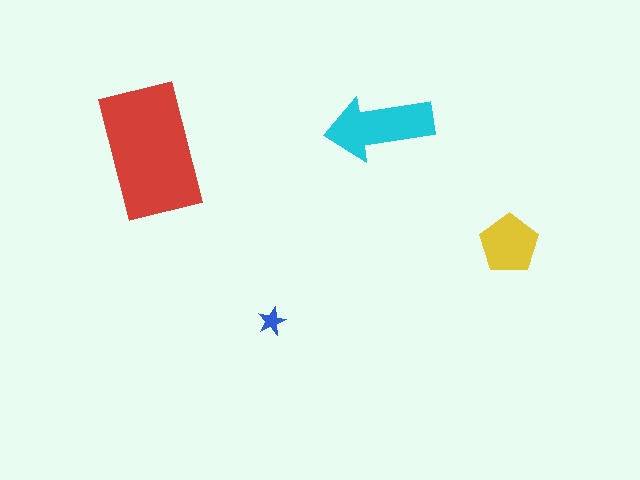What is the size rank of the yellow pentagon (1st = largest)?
3rd.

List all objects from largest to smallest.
The red rectangle, the cyan arrow, the yellow pentagon, the blue star.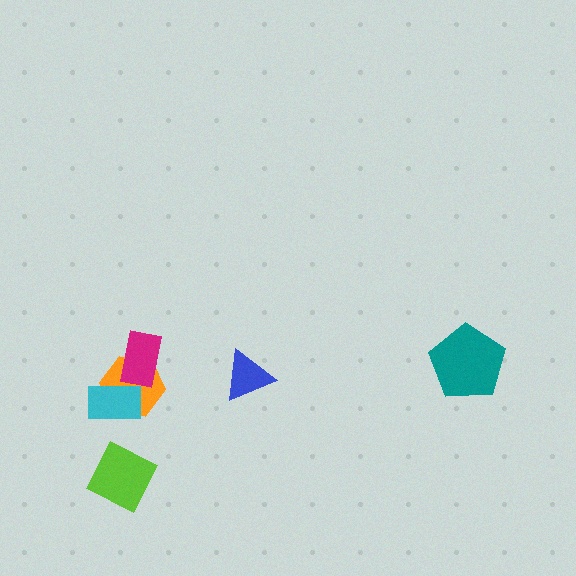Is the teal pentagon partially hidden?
No, no other shape covers it.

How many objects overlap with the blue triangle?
0 objects overlap with the blue triangle.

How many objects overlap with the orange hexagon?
2 objects overlap with the orange hexagon.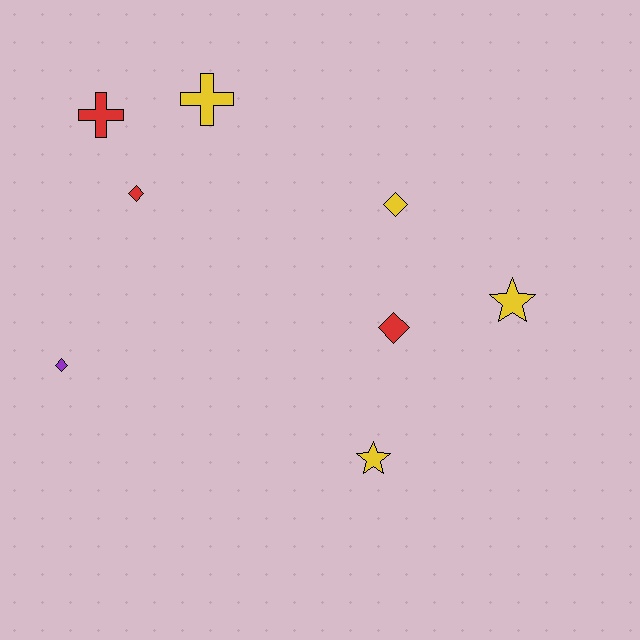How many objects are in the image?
There are 8 objects.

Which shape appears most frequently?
Diamond, with 4 objects.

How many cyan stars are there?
There are no cyan stars.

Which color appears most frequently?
Yellow, with 4 objects.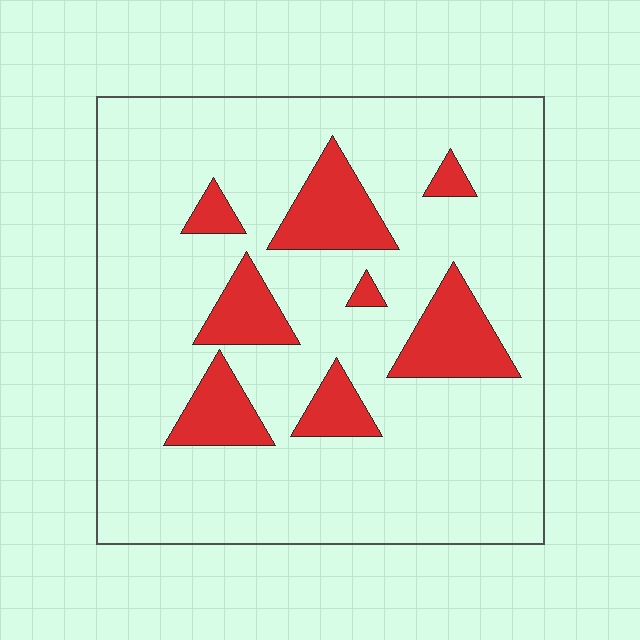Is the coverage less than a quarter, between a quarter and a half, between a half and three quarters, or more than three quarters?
Less than a quarter.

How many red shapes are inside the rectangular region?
8.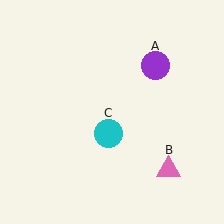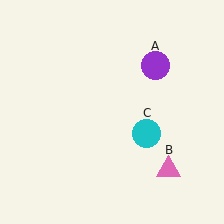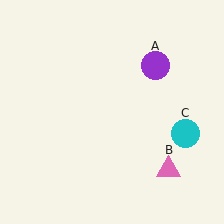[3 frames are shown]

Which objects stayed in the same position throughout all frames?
Purple circle (object A) and pink triangle (object B) remained stationary.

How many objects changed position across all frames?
1 object changed position: cyan circle (object C).